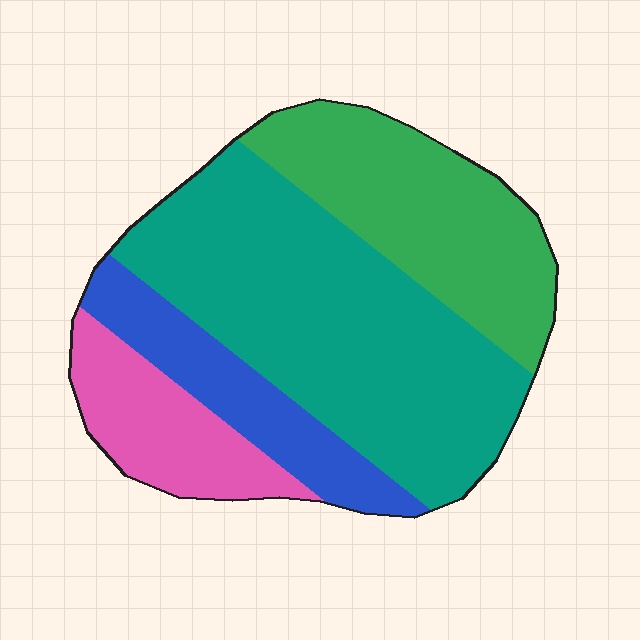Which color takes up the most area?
Teal, at roughly 45%.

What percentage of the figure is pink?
Pink covers 14% of the figure.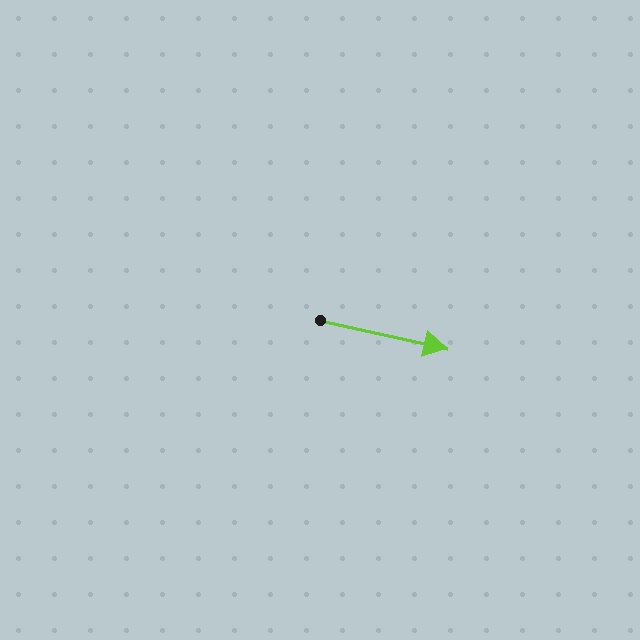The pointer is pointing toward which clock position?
Roughly 3 o'clock.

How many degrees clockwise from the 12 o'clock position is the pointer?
Approximately 103 degrees.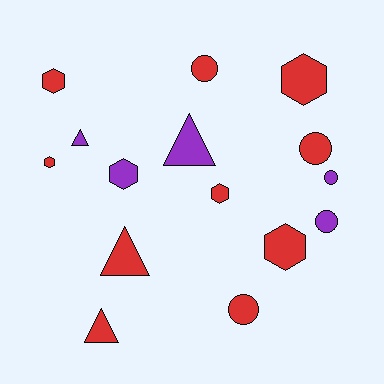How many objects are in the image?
There are 15 objects.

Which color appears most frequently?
Red, with 10 objects.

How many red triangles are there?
There are 2 red triangles.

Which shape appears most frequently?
Hexagon, with 6 objects.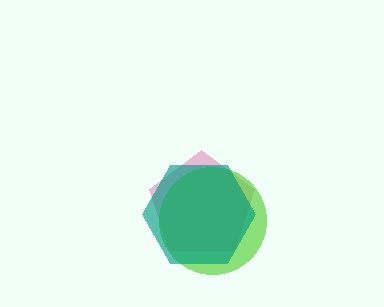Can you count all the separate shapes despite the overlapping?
Yes, there are 3 separate shapes.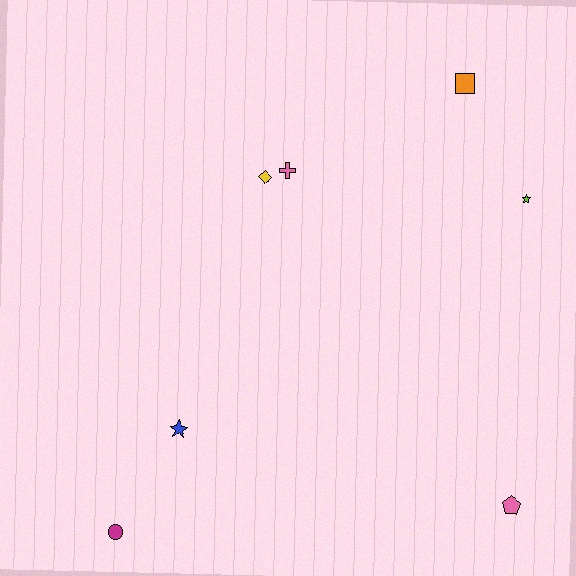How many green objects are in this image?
There are no green objects.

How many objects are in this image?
There are 7 objects.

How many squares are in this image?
There is 1 square.